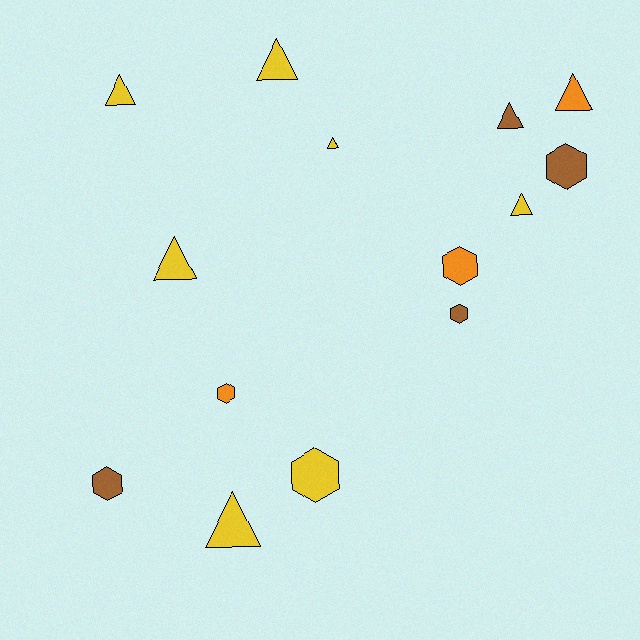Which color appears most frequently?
Yellow, with 7 objects.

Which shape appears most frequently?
Triangle, with 8 objects.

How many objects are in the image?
There are 14 objects.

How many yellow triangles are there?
There are 6 yellow triangles.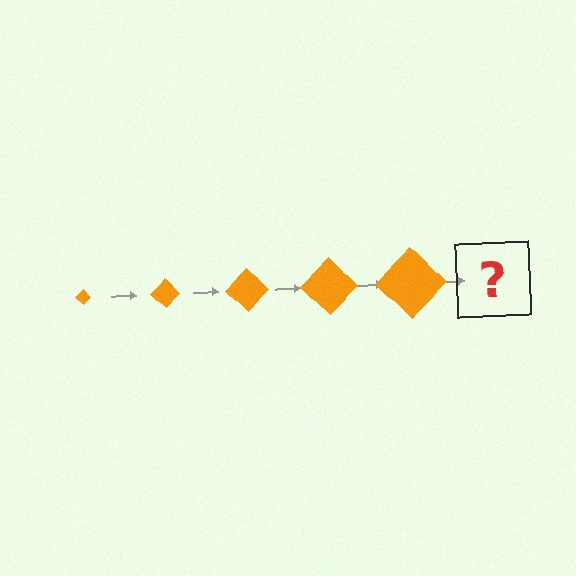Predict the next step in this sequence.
The next step is an orange diamond, larger than the previous one.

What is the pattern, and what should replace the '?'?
The pattern is that the diamond gets progressively larger each step. The '?' should be an orange diamond, larger than the previous one.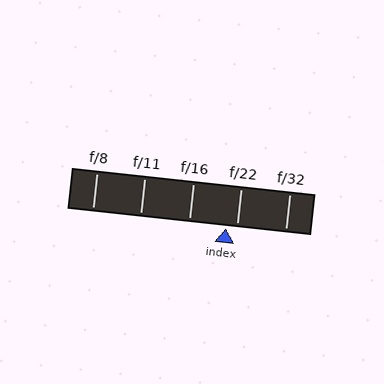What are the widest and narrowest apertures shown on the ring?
The widest aperture shown is f/8 and the narrowest is f/32.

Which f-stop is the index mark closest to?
The index mark is closest to f/22.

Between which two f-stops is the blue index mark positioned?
The index mark is between f/16 and f/22.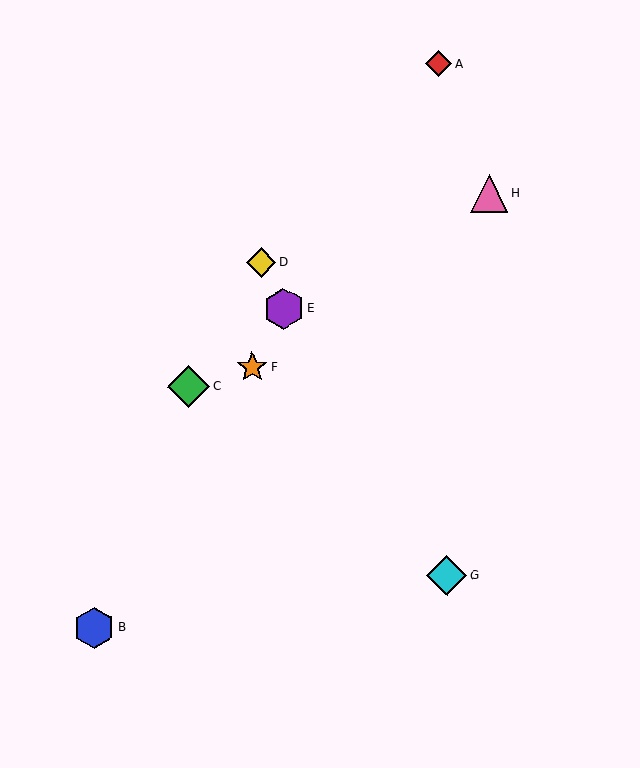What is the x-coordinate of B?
Object B is at x≈94.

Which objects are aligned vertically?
Objects A, G are aligned vertically.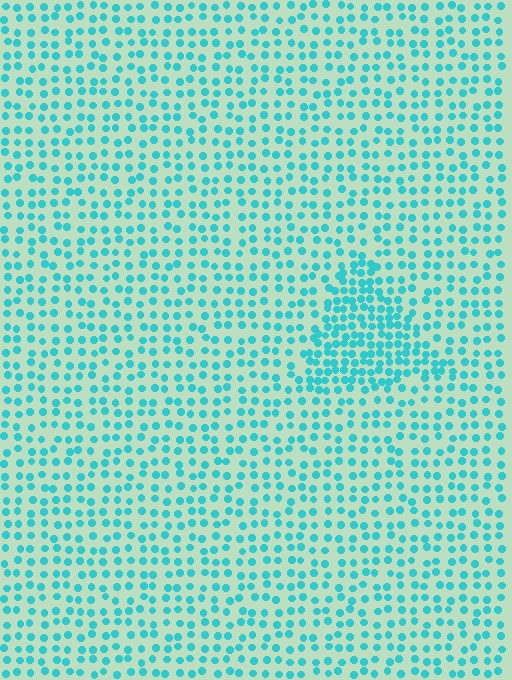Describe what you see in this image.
The image contains small cyan elements arranged at two different densities. A triangle-shaped region is visible where the elements are more densely packed than the surrounding area.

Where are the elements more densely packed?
The elements are more densely packed inside the triangle boundary.